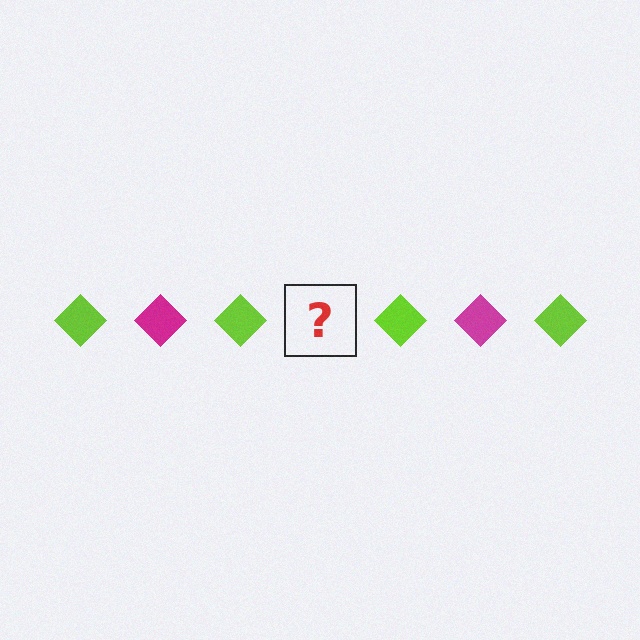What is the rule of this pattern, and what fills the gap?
The rule is that the pattern cycles through lime, magenta diamonds. The gap should be filled with a magenta diamond.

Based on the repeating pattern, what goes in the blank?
The blank should be a magenta diamond.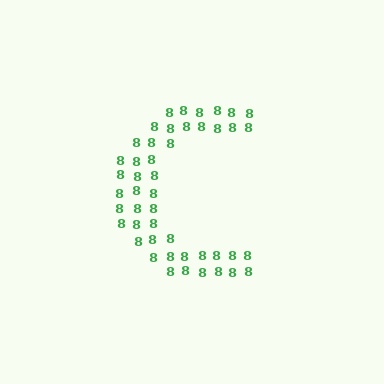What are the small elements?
The small elements are digit 8's.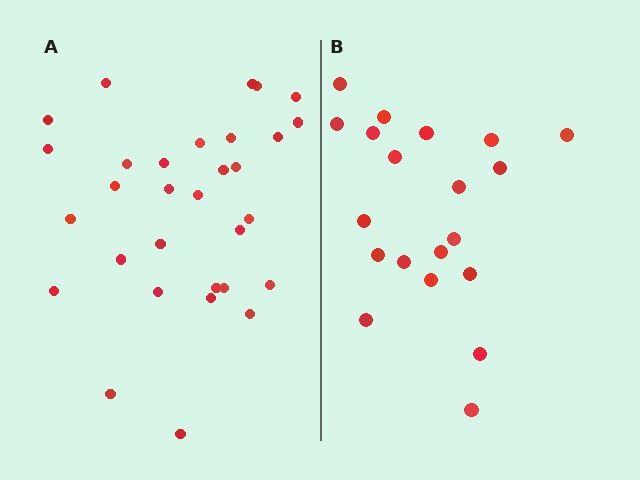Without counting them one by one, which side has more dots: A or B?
Region A (the left region) has more dots.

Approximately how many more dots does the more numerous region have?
Region A has roughly 12 or so more dots than region B.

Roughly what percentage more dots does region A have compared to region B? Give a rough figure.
About 55% more.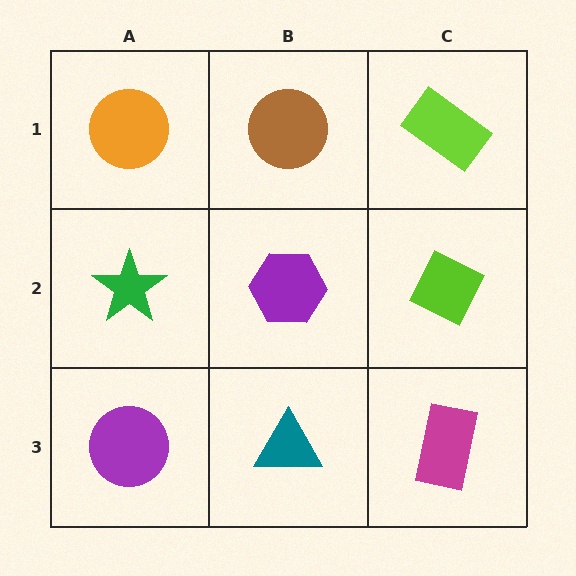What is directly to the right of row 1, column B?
A lime rectangle.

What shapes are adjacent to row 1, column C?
A lime diamond (row 2, column C), a brown circle (row 1, column B).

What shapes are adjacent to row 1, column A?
A green star (row 2, column A), a brown circle (row 1, column B).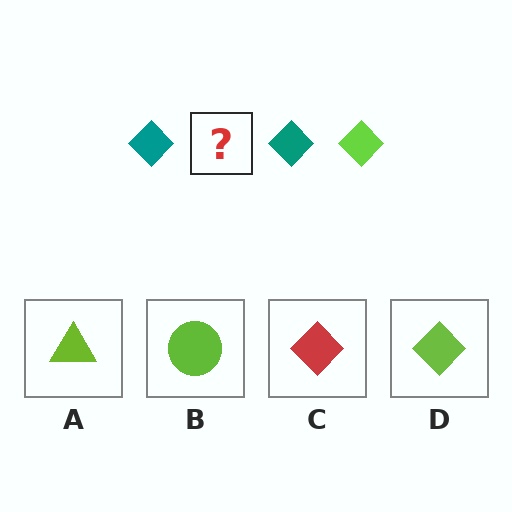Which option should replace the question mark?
Option D.